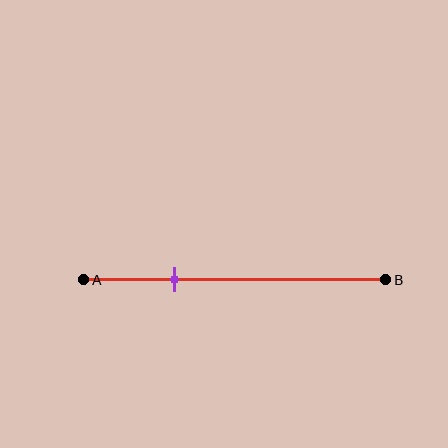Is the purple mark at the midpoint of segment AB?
No, the mark is at about 30% from A, not at the 50% midpoint.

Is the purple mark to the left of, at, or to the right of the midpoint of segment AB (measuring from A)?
The purple mark is to the left of the midpoint of segment AB.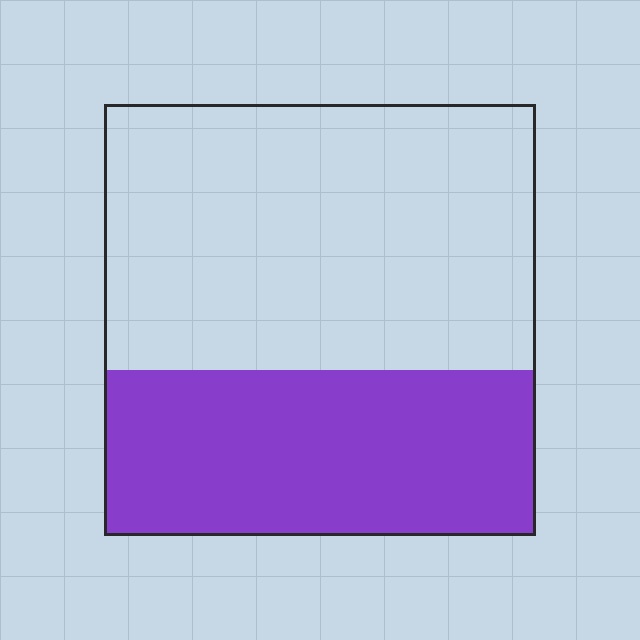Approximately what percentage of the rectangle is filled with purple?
Approximately 40%.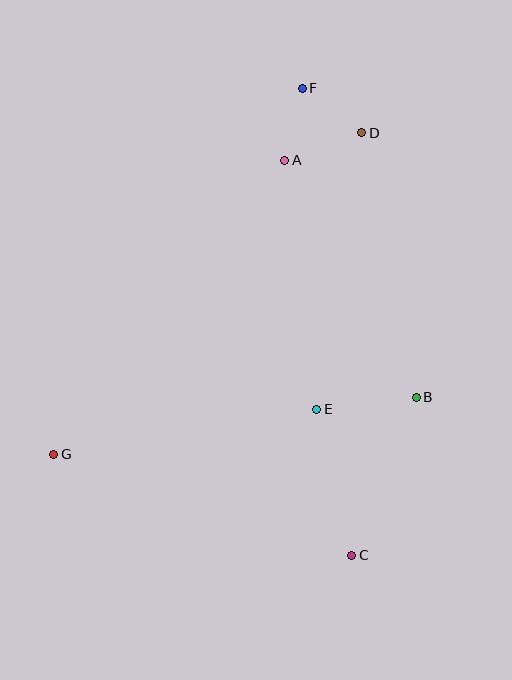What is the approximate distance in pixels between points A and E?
The distance between A and E is approximately 251 pixels.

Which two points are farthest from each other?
Points C and F are farthest from each other.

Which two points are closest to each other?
Points A and F are closest to each other.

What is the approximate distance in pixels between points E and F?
The distance between E and F is approximately 322 pixels.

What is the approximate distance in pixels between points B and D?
The distance between B and D is approximately 270 pixels.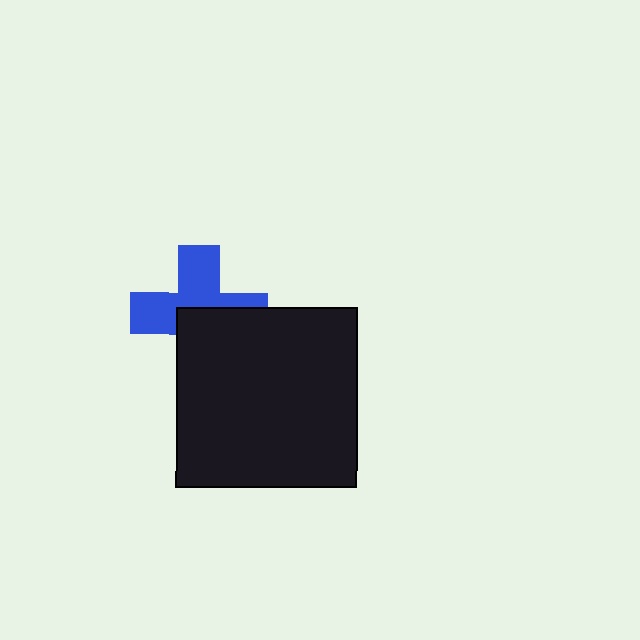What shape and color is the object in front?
The object in front is a black rectangle.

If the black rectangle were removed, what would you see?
You would see the complete blue cross.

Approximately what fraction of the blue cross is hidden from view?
Roughly 47% of the blue cross is hidden behind the black rectangle.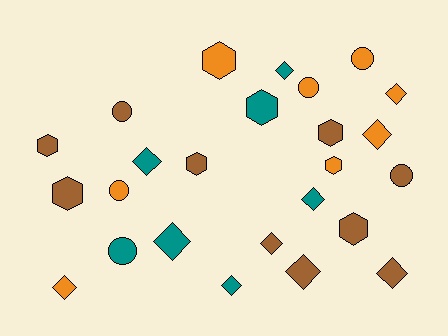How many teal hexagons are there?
There is 1 teal hexagon.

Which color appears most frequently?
Brown, with 10 objects.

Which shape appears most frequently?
Diamond, with 11 objects.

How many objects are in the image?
There are 25 objects.